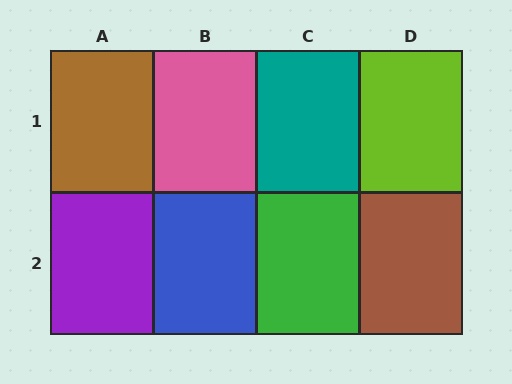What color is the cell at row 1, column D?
Lime.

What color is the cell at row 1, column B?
Pink.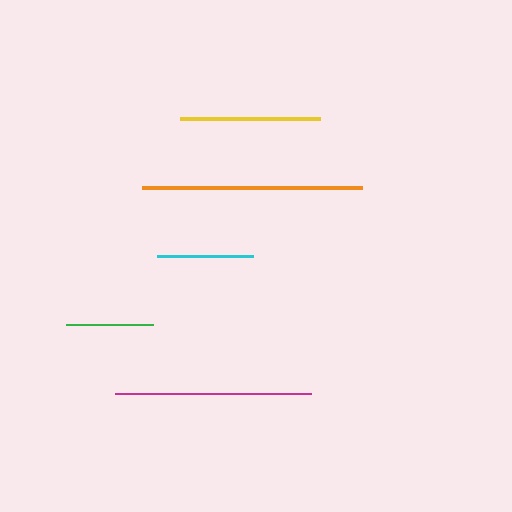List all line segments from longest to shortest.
From longest to shortest: orange, magenta, yellow, cyan, green.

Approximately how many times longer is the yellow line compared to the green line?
The yellow line is approximately 1.6 times the length of the green line.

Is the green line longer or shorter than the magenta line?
The magenta line is longer than the green line.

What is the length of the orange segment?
The orange segment is approximately 220 pixels long.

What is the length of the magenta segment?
The magenta segment is approximately 196 pixels long.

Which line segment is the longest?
The orange line is the longest at approximately 220 pixels.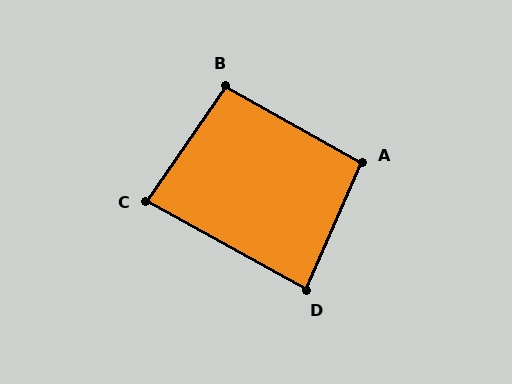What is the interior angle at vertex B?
Approximately 95 degrees (obtuse).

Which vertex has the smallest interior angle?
C, at approximately 84 degrees.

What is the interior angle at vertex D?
Approximately 85 degrees (acute).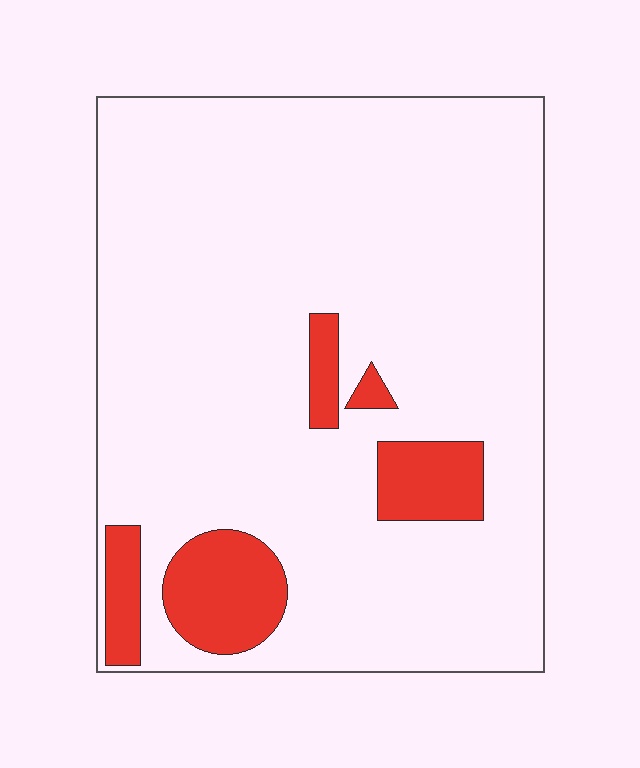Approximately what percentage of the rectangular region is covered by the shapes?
Approximately 10%.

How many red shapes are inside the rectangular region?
5.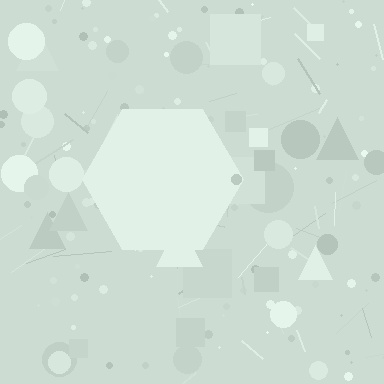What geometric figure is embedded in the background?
A hexagon is embedded in the background.